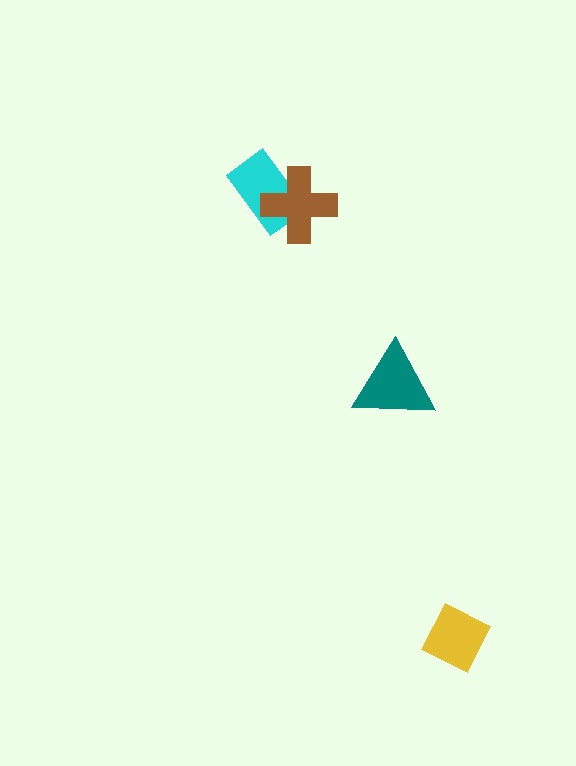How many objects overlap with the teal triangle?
0 objects overlap with the teal triangle.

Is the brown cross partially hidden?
No, no other shape covers it.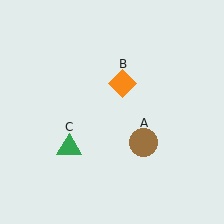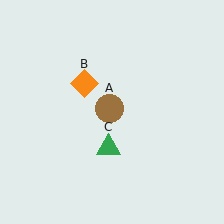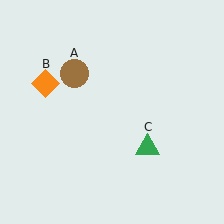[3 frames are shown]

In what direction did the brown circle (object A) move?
The brown circle (object A) moved up and to the left.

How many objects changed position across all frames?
3 objects changed position: brown circle (object A), orange diamond (object B), green triangle (object C).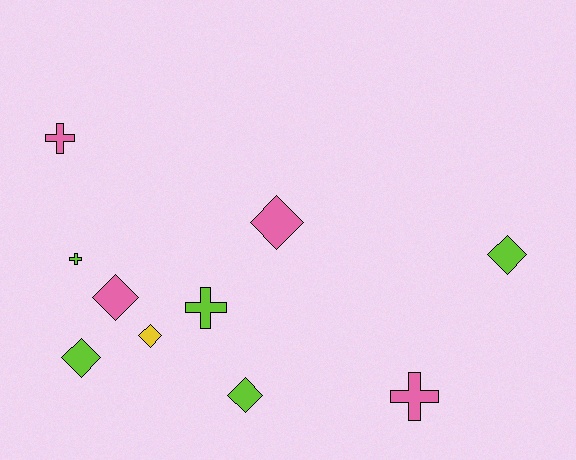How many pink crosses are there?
There are 2 pink crosses.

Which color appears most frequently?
Lime, with 5 objects.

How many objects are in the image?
There are 10 objects.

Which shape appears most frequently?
Diamond, with 6 objects.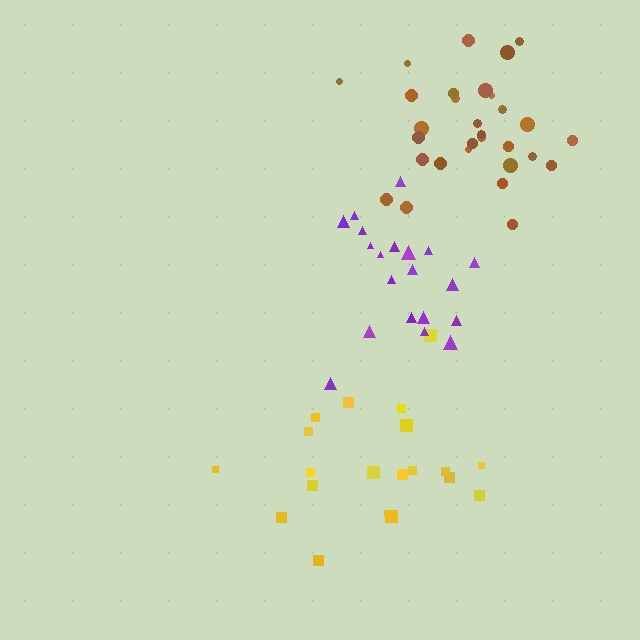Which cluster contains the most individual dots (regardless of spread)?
Brown (30).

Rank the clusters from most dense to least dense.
brown, purple, yellow.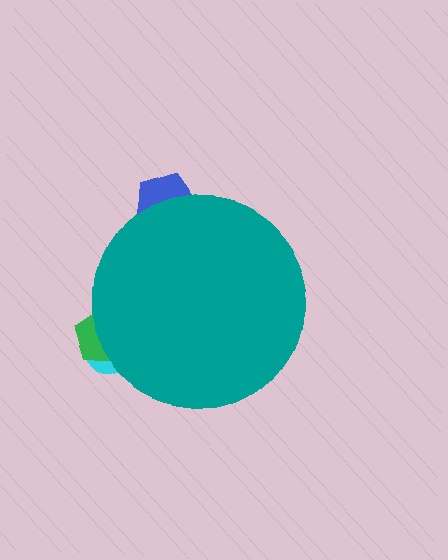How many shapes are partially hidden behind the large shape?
3 shapes are partially hidden.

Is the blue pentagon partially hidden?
Yes, the blue pentagon is partially hidden behind the teal circle.